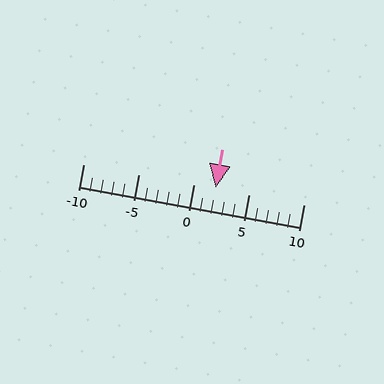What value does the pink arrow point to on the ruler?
The pink arrow points to approximately 2.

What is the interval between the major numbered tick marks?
The major tick marks are spaced 5 units apart.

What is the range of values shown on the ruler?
The ruler shows values from -10 to 10.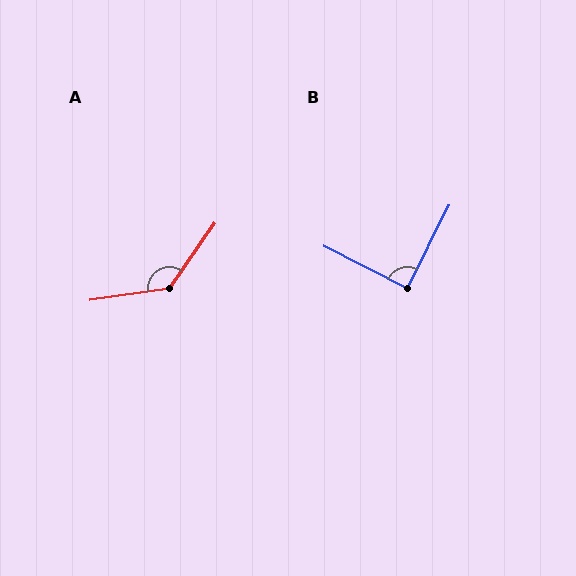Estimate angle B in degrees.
Approximately 89 degrees.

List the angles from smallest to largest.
B (89°), A (133°).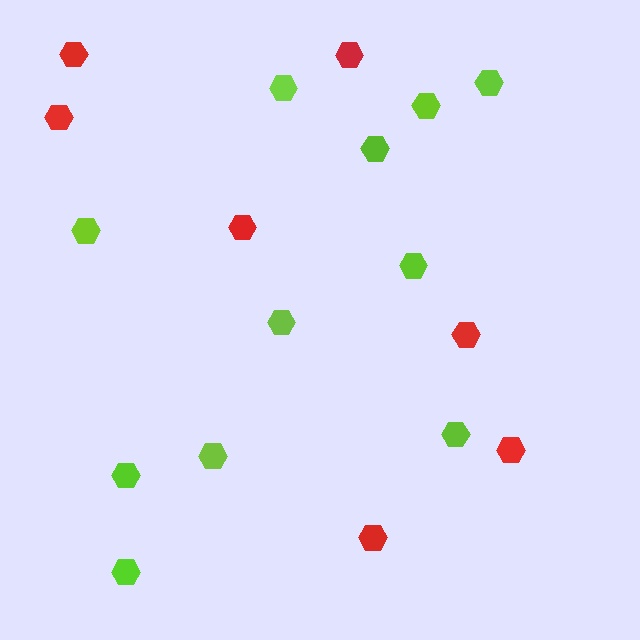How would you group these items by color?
There are 2 groups: one group of red hexagons (7) and one group of lime hexagons (11).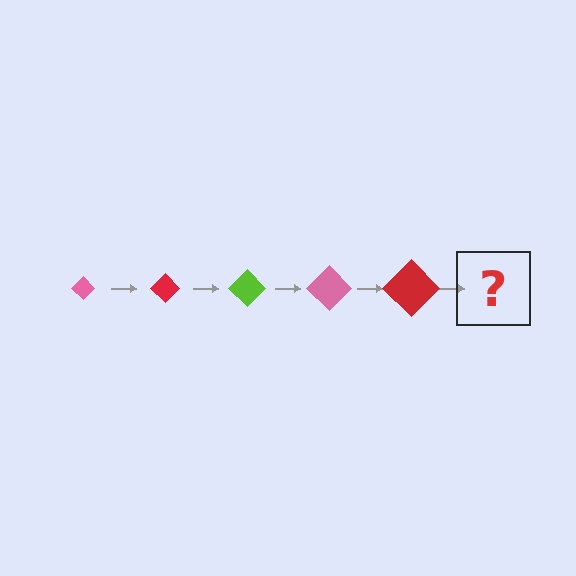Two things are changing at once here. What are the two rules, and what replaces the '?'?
The two rules are that the diamond grows larger each step and the color cycles through pink, red, and lime. The '?' should be a lime diamond, larger than the previous one.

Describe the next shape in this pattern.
It should be a lime diamond, larger than the previous one.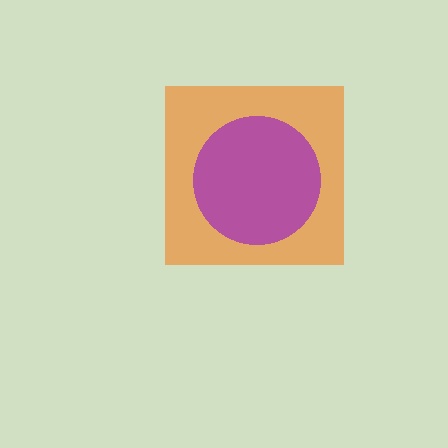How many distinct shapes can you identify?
There are 2 distinct shapes: an orange square, a purple circle.